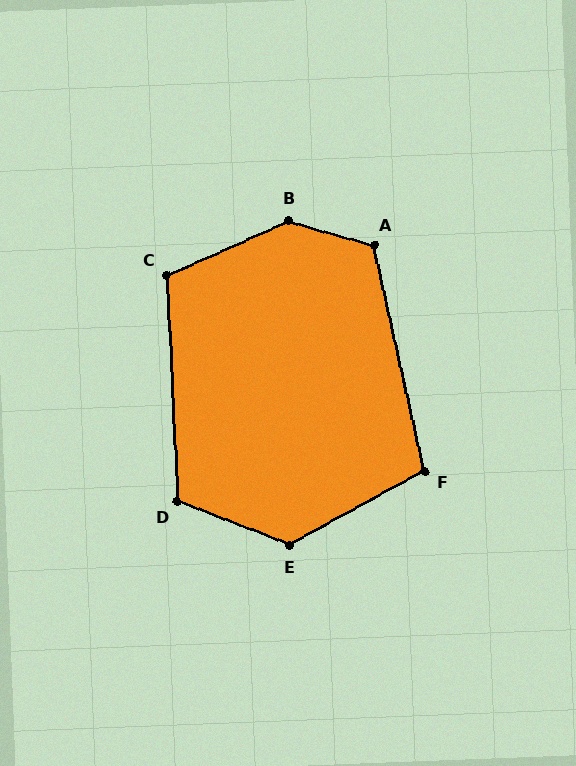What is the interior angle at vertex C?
Approximately 111 degrees (obtuse).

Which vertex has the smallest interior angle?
F, at approximately 106 degrees.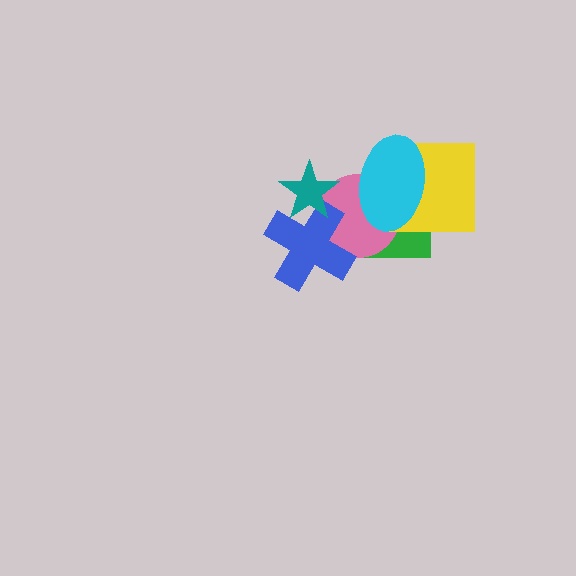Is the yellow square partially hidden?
Yes, it is partially covered by another shape.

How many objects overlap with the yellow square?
2 objects overlap with the yellow square.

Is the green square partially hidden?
Yes, it is partially covered by another shape.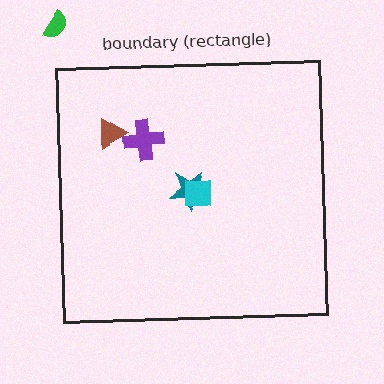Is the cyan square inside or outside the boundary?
Inside.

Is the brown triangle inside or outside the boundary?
Inside.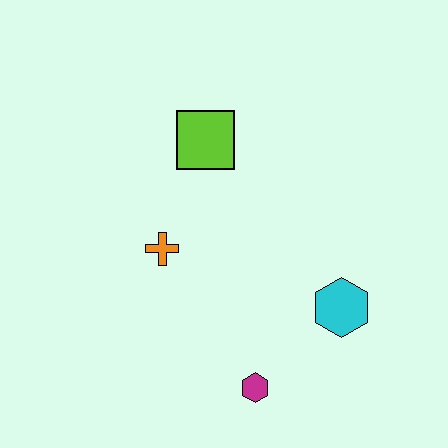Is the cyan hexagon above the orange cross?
No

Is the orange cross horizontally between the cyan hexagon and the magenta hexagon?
No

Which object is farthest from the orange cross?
The cyan hexagon is farthest from the orange cross.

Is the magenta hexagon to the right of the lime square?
Yes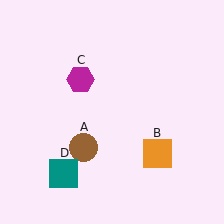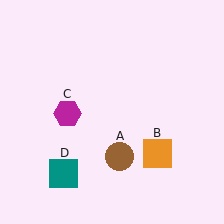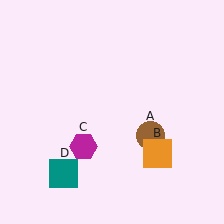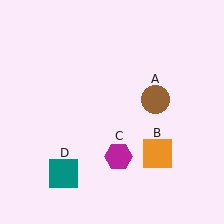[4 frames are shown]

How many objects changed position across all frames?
2 objects changed position: brown circle (object A), magenta hexagon (object C).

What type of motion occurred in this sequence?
The brown circle (object A), magenta hexagon (object C) rotated counterclockwise around the center of the scene.